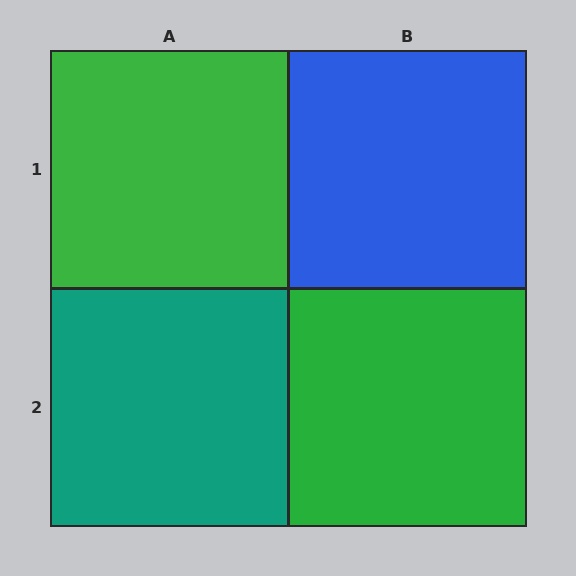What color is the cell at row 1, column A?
Green.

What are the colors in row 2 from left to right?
Teal, green.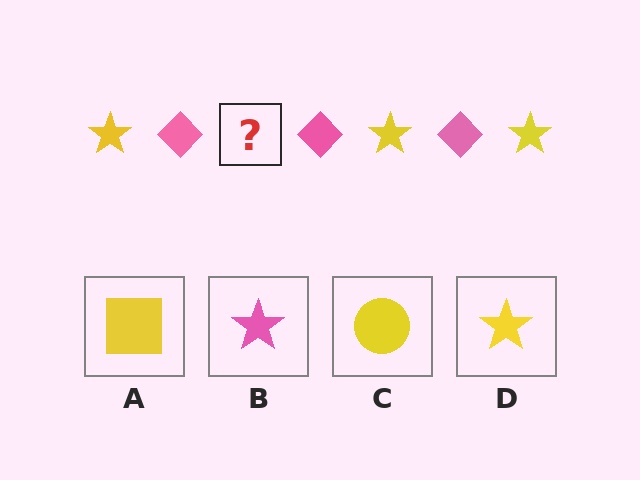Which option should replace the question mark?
Option D.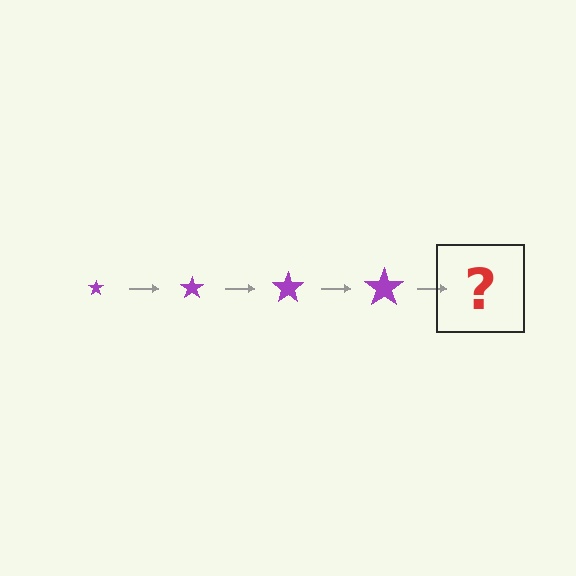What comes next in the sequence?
The next element should be a purple star, larger than the previous one.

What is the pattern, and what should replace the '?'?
The pattern is that the star gets progressively larger each step. The '?' should be a purple star, larger than the previous one.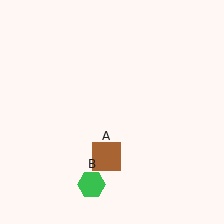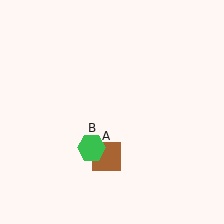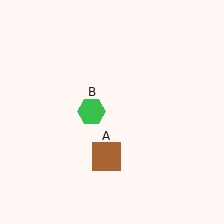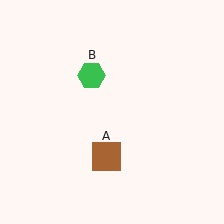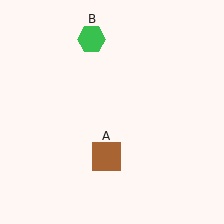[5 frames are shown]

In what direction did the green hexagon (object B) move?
The green hexagon (object B) moved up.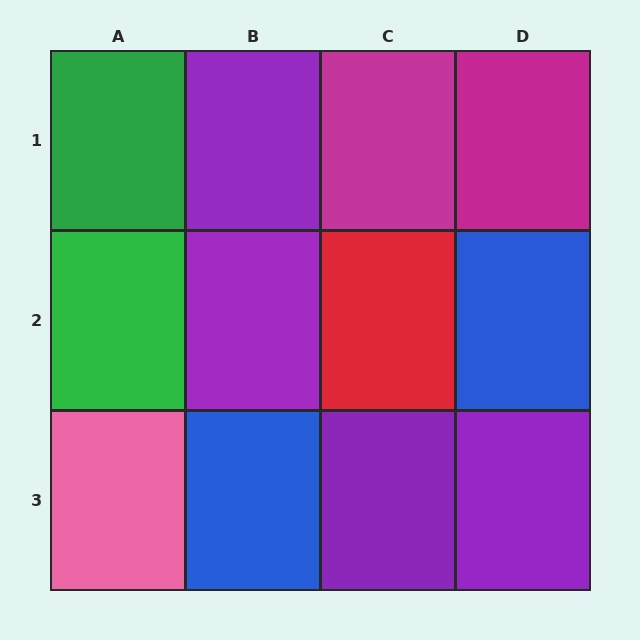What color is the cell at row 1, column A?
Green.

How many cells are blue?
2 cells are blue.